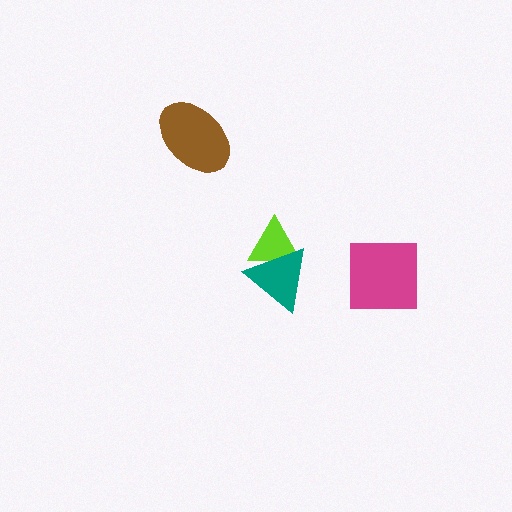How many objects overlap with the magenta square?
0 objects overlap with the magenta square.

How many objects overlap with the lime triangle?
1 object overlaps with the lime triangle.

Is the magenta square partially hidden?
No, no other shape covers it.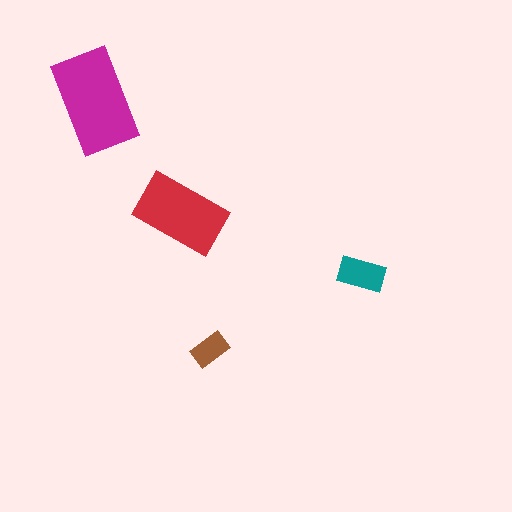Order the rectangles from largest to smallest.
the magenta one, the red one, the teal one, the brown one.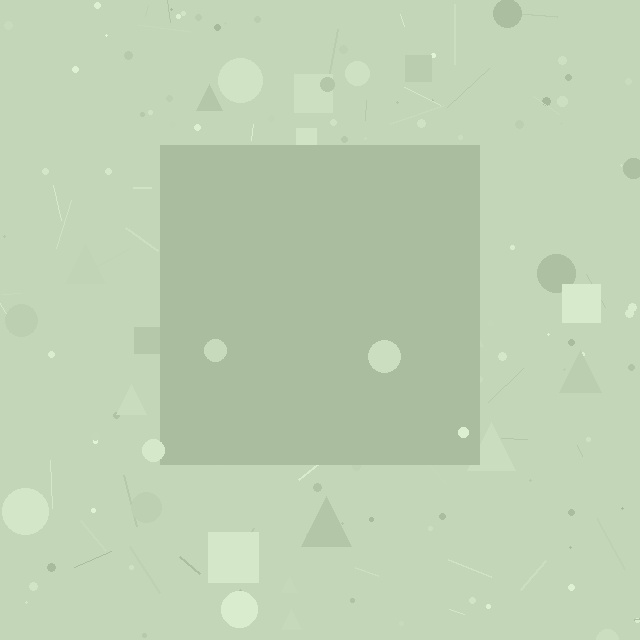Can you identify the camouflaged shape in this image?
The camouflaged shape is a square.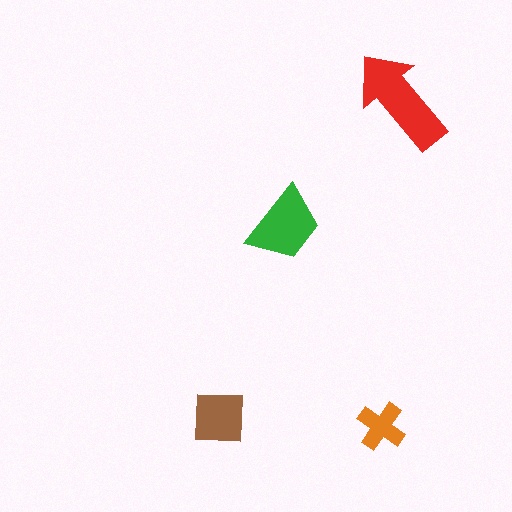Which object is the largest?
The red arrow.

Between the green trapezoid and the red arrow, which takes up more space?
The red arrow.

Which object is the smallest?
The orange cross.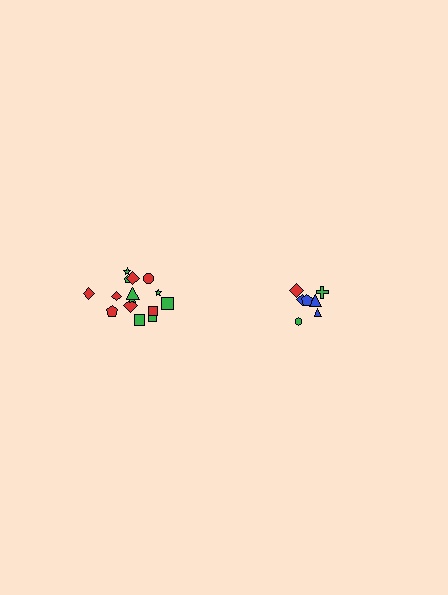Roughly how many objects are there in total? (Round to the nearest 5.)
Roughly 20 objects in total.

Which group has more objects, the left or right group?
The left group.